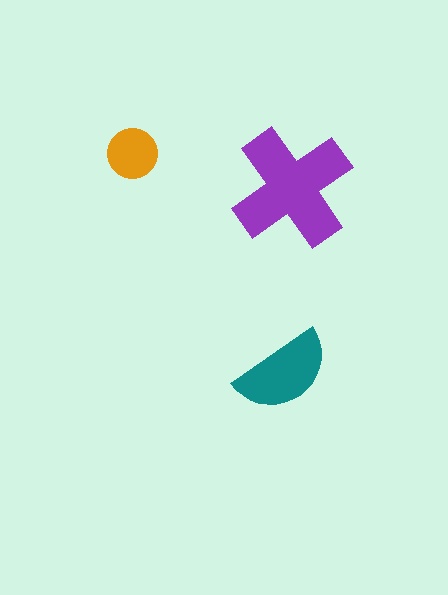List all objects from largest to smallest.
The purple cross, the teal semicircle, the orange circle.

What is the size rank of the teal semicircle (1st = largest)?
2nd.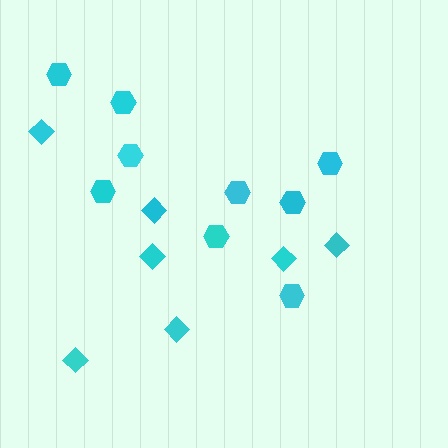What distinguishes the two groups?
There are 2 groups: one group of diamonds (7) and one group of hexagons (9).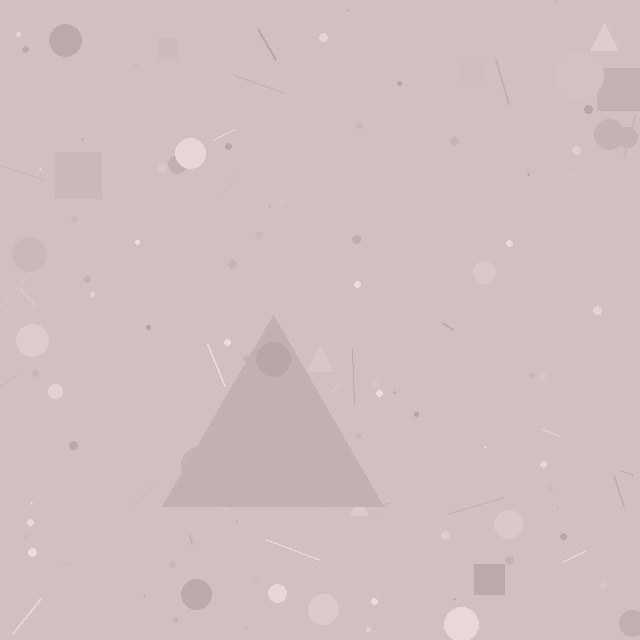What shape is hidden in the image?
A triangle is hidden in the image.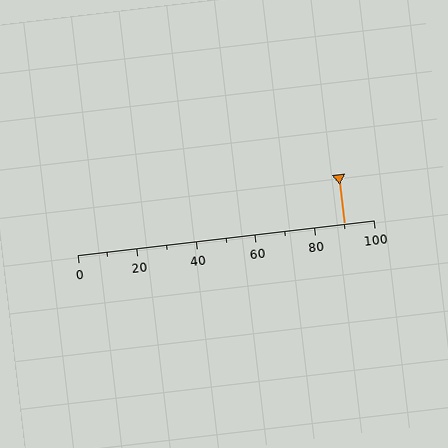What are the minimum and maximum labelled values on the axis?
The axis runs from 0 to 100.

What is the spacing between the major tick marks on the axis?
The major ticks are spaced 20 apart.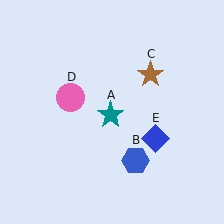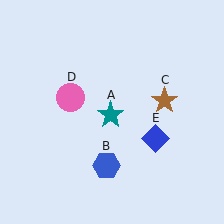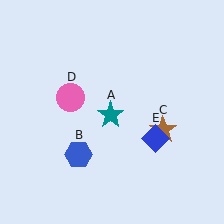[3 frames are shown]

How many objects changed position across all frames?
2 objects changed position: blue hexagon (object B), brown star (object C).